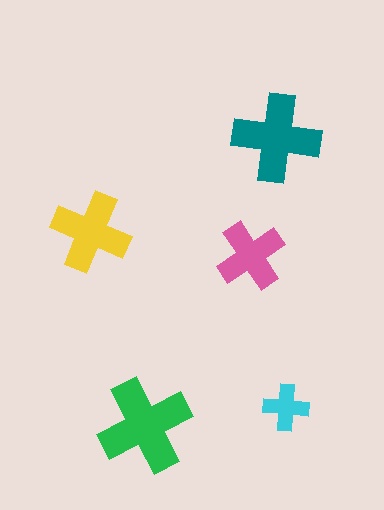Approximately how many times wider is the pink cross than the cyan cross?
About 1.5 times wider.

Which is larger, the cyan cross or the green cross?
The green one.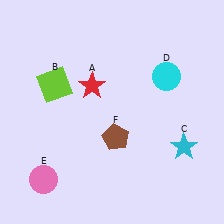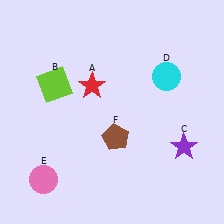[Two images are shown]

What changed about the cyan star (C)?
In Image 1, C is cyan. In Image 2, it changed to purple.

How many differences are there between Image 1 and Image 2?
There is 1 difference between the two images.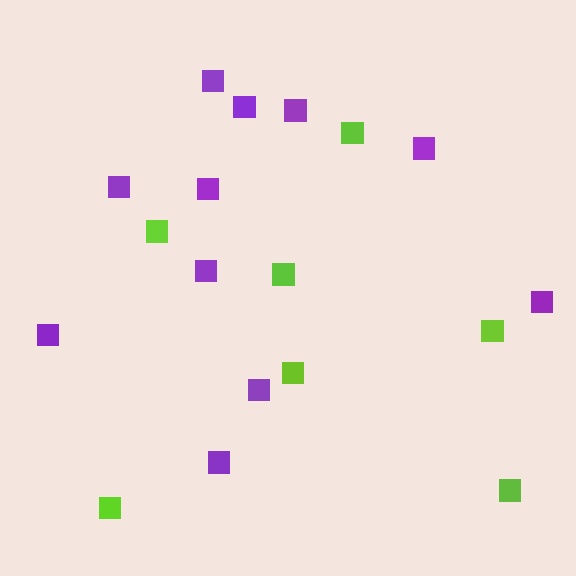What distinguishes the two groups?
There are 2 groups: one group of purple squares (11) and one group of lime squares (7).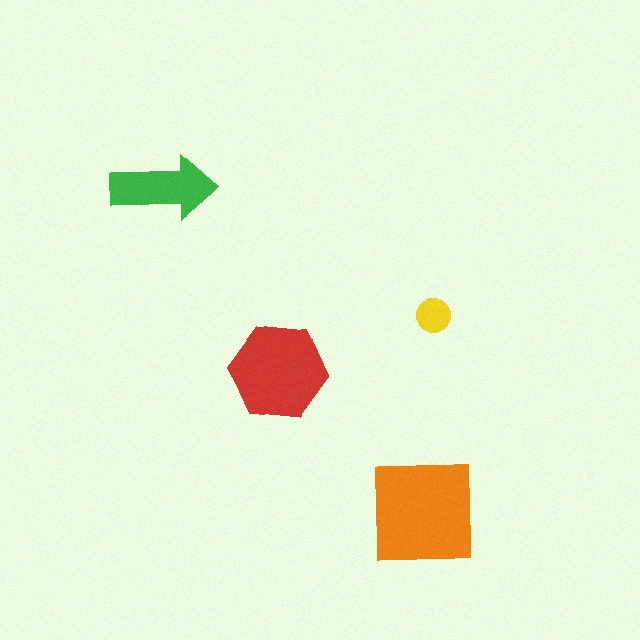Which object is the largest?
The orange square.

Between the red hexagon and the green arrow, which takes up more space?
The red hexagon.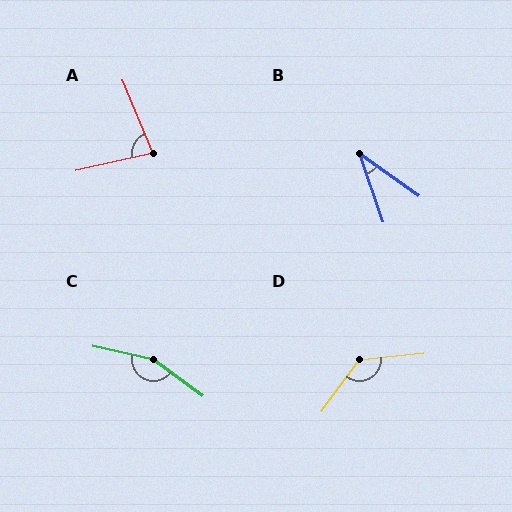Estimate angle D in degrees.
Approximately 132 degrees.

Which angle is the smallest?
B, at approximately 36 degrees.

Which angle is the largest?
C, at approximately 156 degrees.